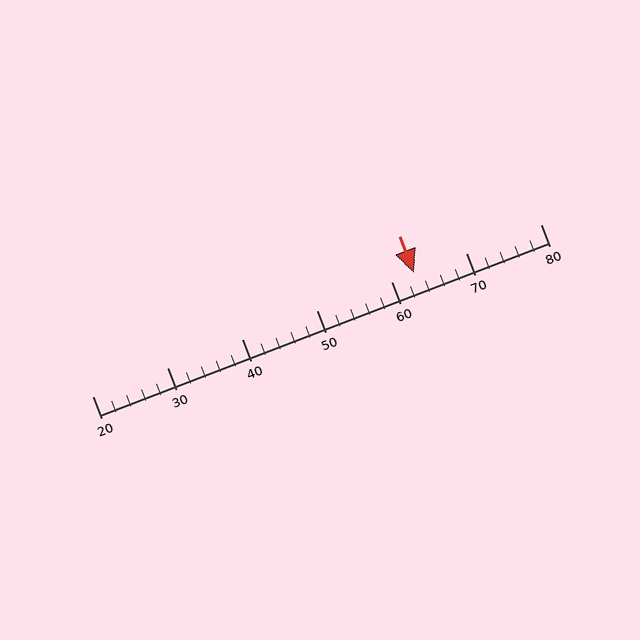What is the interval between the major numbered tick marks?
The major tick marks are spaced 10 units apart.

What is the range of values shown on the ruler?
The ruler shows values from 20 to 80.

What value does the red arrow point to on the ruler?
The red arrow points to approximately 63.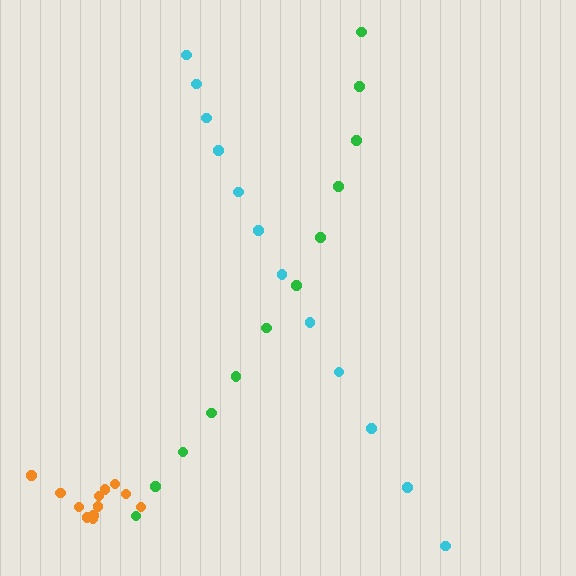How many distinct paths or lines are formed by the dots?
There are 3 distinct paths.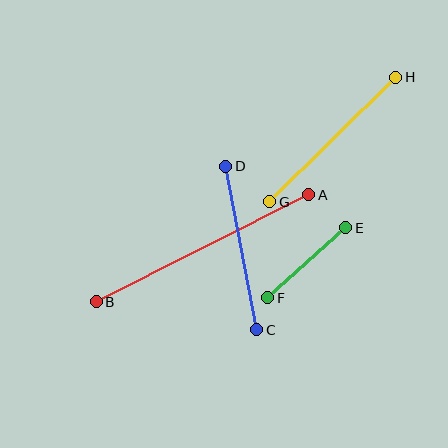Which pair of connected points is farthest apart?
Points A and B are farthest apart.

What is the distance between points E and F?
The distance is approximately 105 pixels.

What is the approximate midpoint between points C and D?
The midpoint is at approximately (241, 248) pixels.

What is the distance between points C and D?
The distance is approximately 166 pixels.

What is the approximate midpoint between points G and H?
The midpoint is at approximately (333, 140) pixels.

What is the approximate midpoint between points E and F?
The midpoint is at approximately (307, 263) pixels.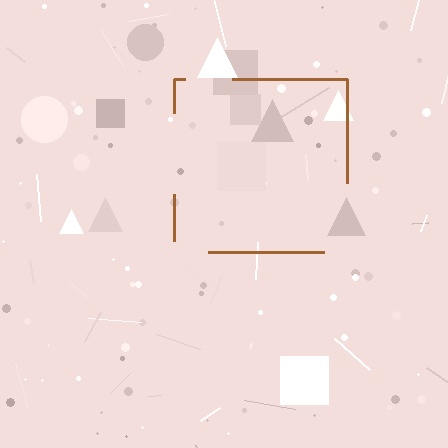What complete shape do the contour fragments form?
The contour fragments form a square.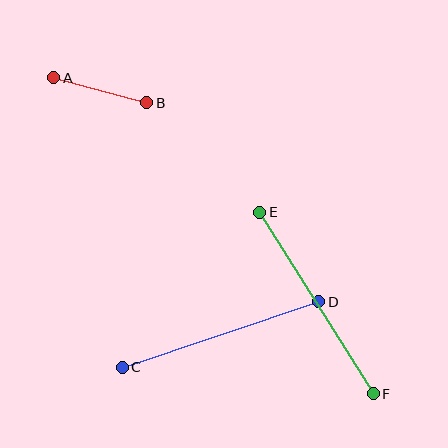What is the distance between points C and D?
The distance is approximately 207 pixels.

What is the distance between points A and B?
The distance is approximately 96 pixels.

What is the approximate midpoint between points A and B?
The midpoint is at approximately (100, 90) pixels.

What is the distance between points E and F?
The distance is approximately 214 pixels.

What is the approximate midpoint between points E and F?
The midpoint is at approximately (316, 303) pixels.